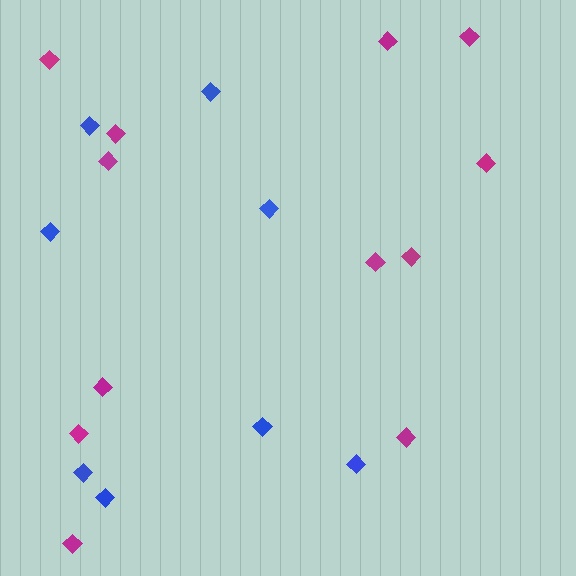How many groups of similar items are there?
There are 2 groups: one group of magenta diamonds (12) and one group of blue diamonds (8).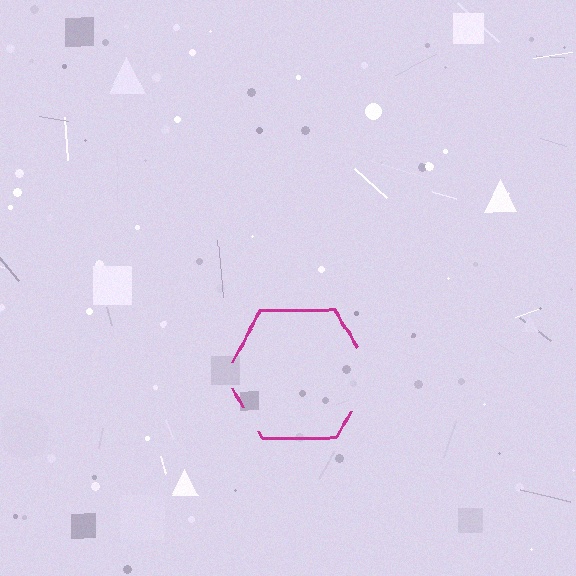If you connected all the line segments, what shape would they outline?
They would outline a hexagon.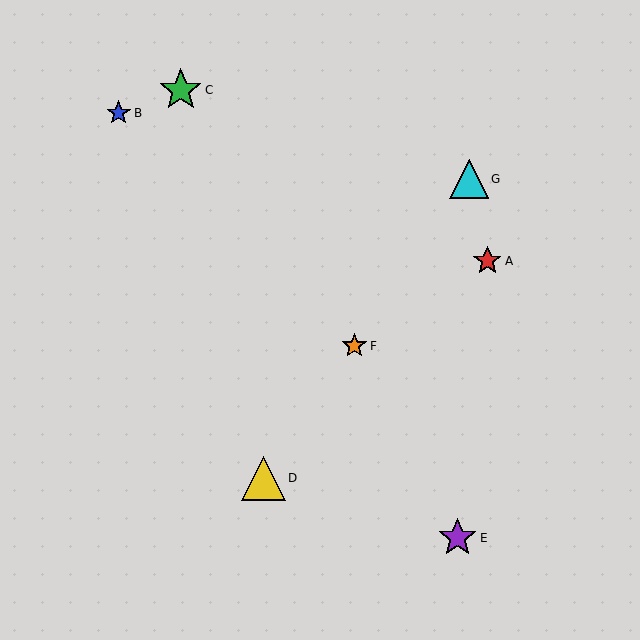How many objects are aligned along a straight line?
3 objects (D, F, G) are aligned along a straight line.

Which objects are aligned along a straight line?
Objects D, F, G are aligned along a straight line.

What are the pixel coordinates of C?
Object C is at (181, 90).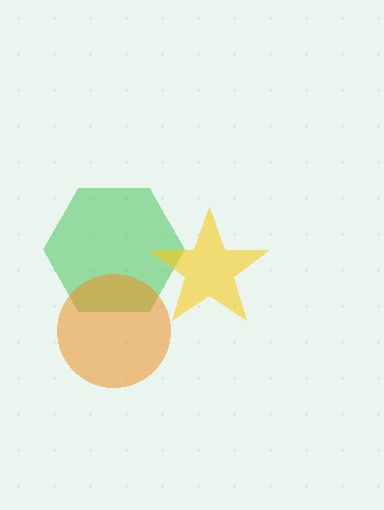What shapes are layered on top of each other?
The layered shapes are: a green hexagon, a yellow star, an orange circle.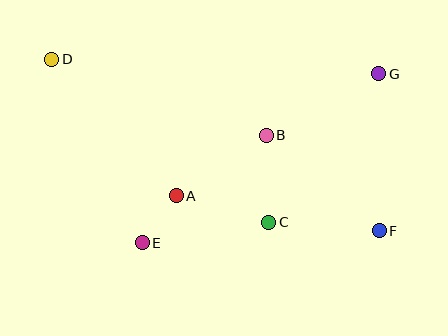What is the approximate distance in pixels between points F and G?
The distance between F and G is approximately 157 pixels.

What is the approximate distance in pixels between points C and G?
The distance between C and G is approximately 185 pixels.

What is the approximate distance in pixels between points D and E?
The distance between D and E is approximately 204 pixels.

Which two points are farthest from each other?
Points D and F are farthest from each other.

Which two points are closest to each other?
Points A and E are closest to each other.